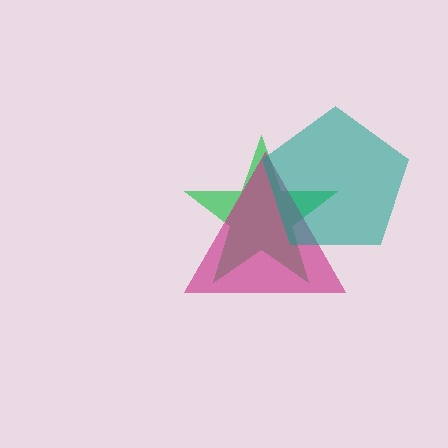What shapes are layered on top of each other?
The layered shapes are: a green star, a magenta triangle, a teal pentagon.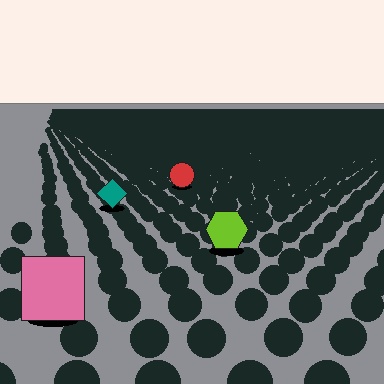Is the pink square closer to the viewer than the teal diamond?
Yes. The pink square is closer — you can tell from the texture gradient: the ground texture is coarser near it.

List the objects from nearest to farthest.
From nearest to farthest: the pink square, the lime hexagon, the teal diamond, the red circle.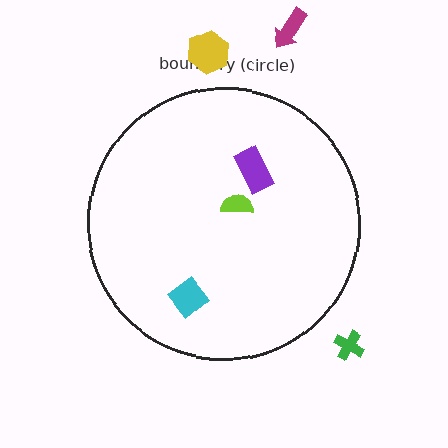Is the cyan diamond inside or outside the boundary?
Inside.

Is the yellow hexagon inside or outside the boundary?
Outside.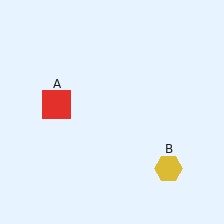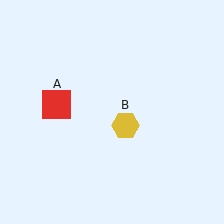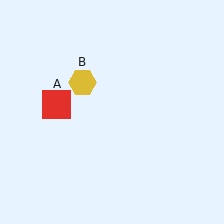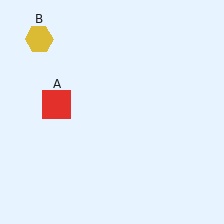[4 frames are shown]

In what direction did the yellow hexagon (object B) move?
The yellow hexagon (object B) moved up and to the left.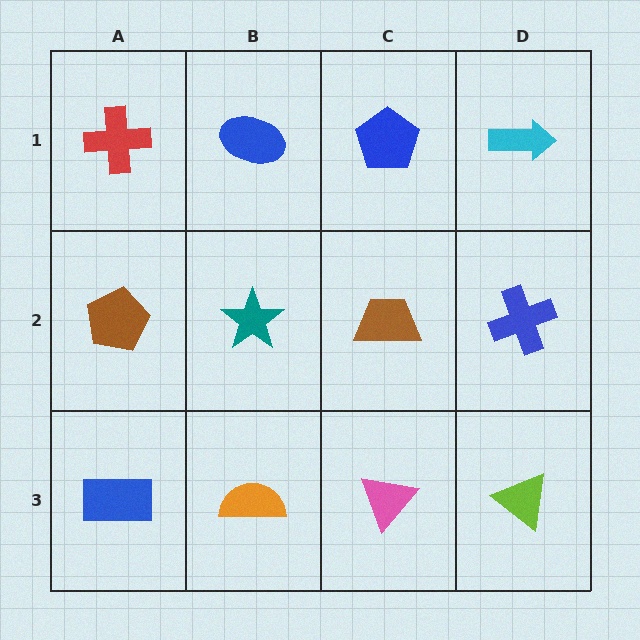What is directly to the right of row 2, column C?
A blue cross.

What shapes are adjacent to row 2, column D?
A cyan arrow (row 1, column D), a lime triangle (row 3, column D), a brown trapezoid (row 2, column C).